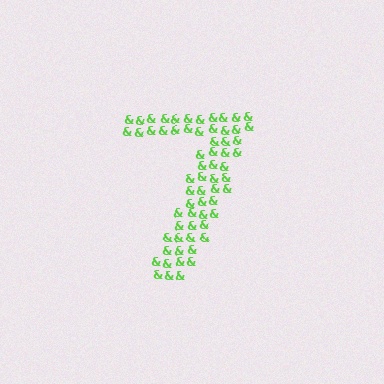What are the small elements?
The small elements are ampersands.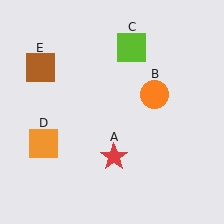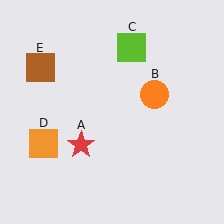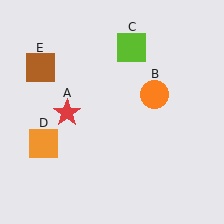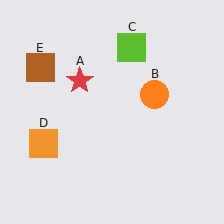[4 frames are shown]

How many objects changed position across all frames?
1 object changed position: red star (object A).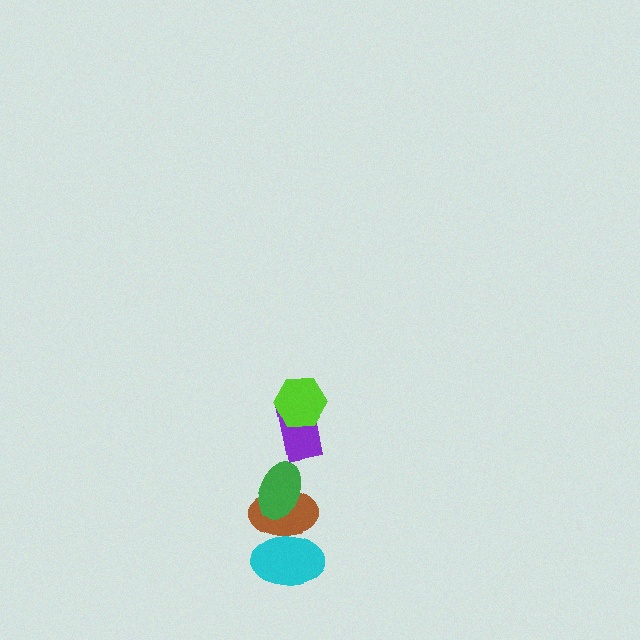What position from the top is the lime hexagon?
The lime hexagon is 1st from the top.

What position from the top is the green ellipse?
The green ellipse is 3rd from the top.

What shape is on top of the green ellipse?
The purple rectangle is on top of the green ellipse.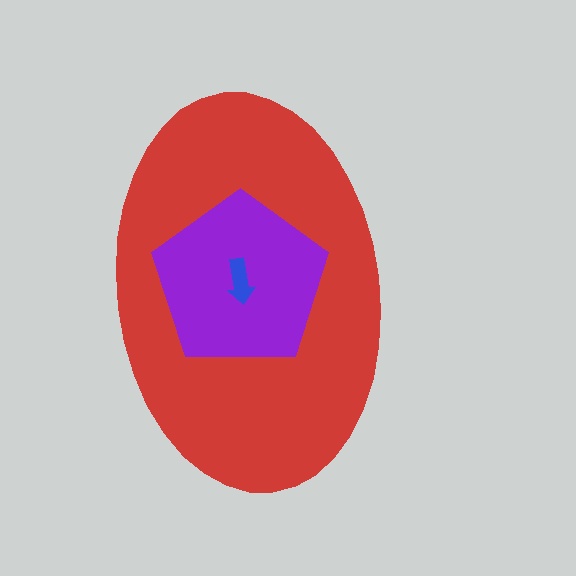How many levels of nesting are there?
3.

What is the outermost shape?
The red ellipse.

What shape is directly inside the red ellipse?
The purple pentagon.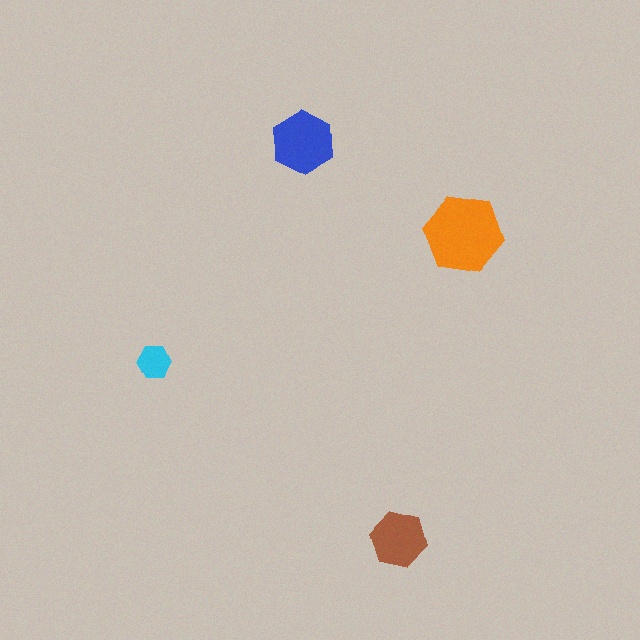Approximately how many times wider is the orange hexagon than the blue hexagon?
About 1.5 times wider.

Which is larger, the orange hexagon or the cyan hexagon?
The orange one.